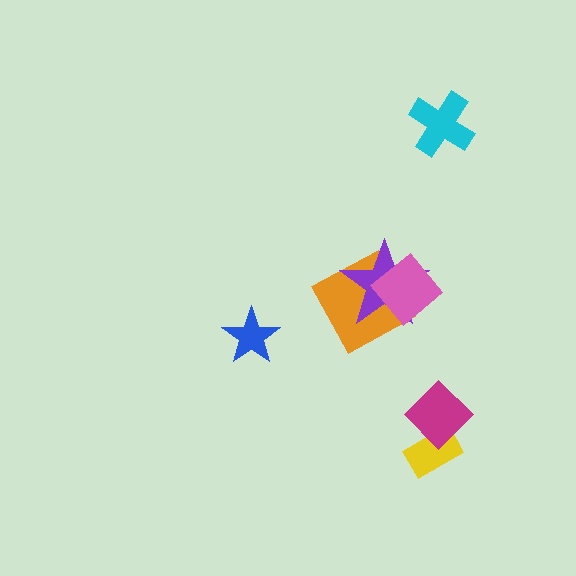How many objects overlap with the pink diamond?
2 objects overlap with the pink diamond.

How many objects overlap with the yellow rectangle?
1 object overlaps with the yellow rectangle.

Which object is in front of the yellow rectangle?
The magenta diamond is in front of the yellow rectangle.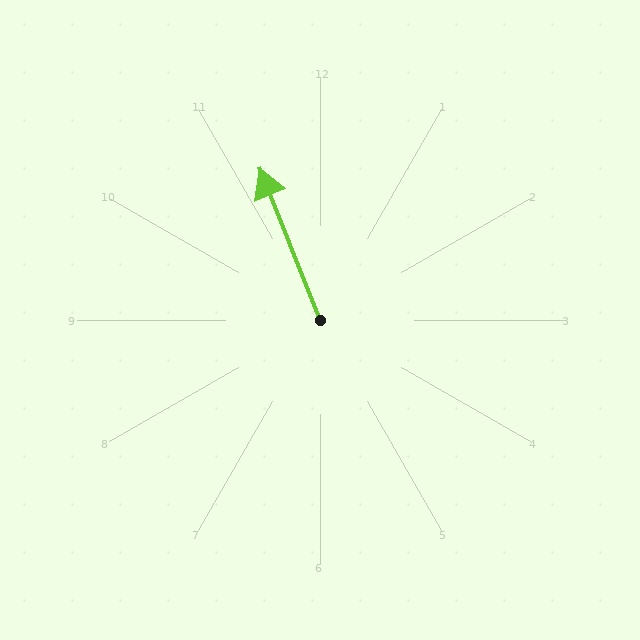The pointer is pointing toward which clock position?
Roughly 11 o'clock.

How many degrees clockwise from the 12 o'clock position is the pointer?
Approximately 338 degrees.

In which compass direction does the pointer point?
North.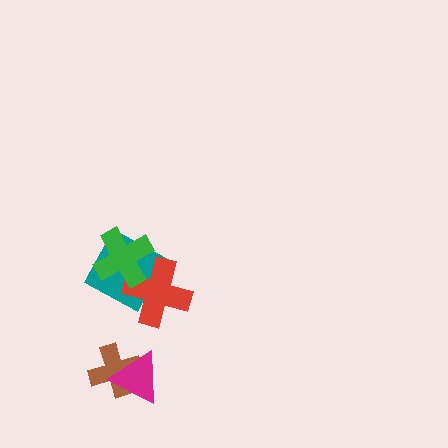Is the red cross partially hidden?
Yes, it is partially covered by another shape.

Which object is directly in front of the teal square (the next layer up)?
The red cross is directly in front of the teal square.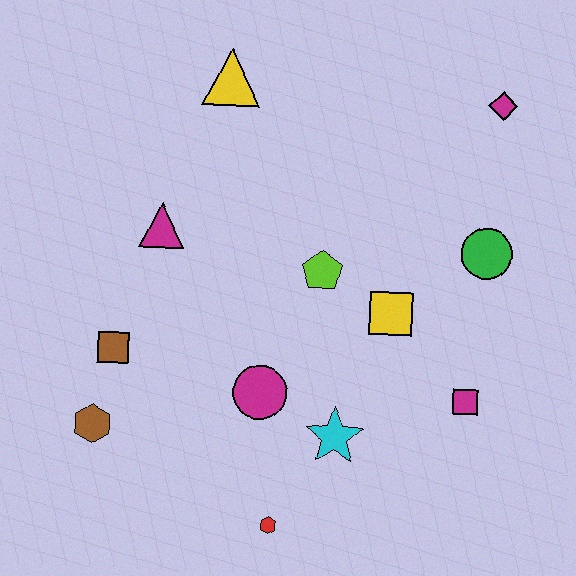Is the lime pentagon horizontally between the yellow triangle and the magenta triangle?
No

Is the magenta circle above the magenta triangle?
No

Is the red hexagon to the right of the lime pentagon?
No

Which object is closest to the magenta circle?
The cyan star is closest to the magenta circle.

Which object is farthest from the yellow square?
The brown hexagon is farthest from the yellow square.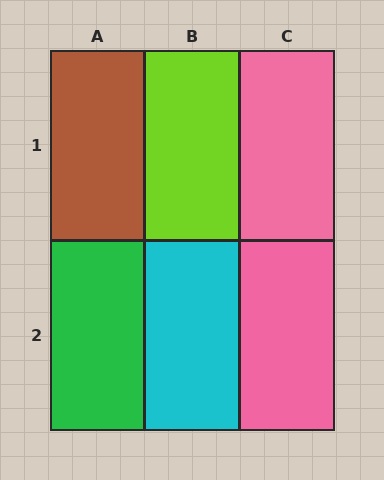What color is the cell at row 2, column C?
Pink.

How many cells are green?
1 cell is green.